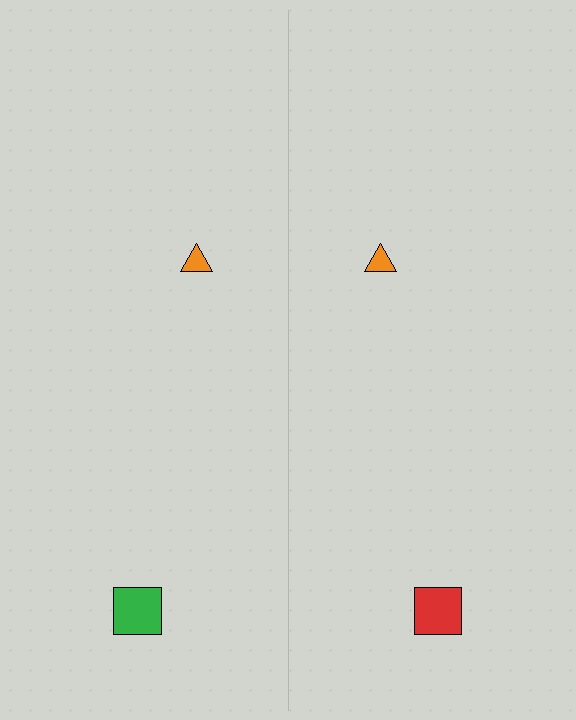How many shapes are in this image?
There are 4 shapes in this image.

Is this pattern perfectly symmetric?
No, the pattern is not perfectly symmetric. The red square on the right side breaks the symmetry — its mirror counterpart is green.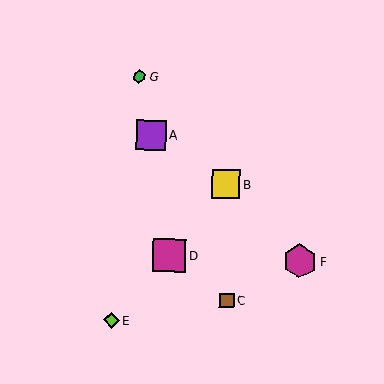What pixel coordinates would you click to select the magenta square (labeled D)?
Click at (169, 256) to select the magenta square D.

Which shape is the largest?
The magenta hexagon (labeled F) is the largest.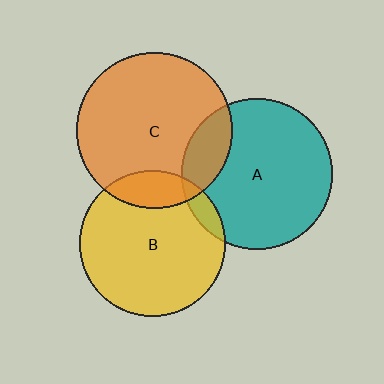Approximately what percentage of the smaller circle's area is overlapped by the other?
Approximately 5%.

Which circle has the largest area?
Circle C (orange).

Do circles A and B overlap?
Yes.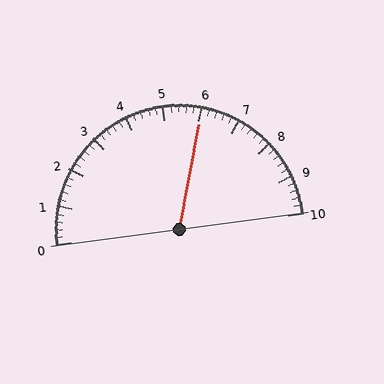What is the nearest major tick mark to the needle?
The nearest major tick mark is 6.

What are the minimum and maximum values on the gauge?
The gauge ranges from 0 to 10.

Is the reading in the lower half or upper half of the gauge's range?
The reading is in the upper half of the range (0 to 10).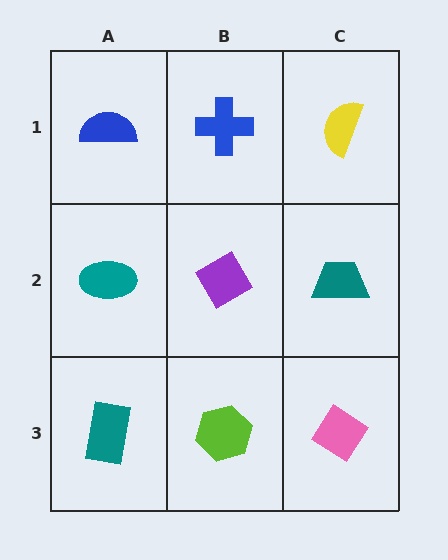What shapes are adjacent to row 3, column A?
A teal ellipse (row 2, column A), a lime hexagon (row 3, column B).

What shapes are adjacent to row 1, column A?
A teal ellipse (row 2, column A), a blue cross (row 1, column B).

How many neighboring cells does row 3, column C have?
2.